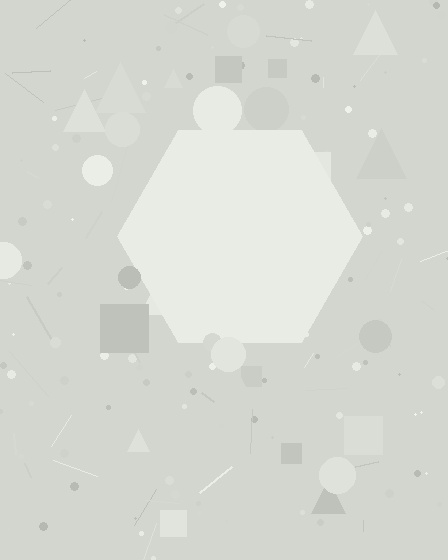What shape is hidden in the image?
A hexagon is hidden in the image.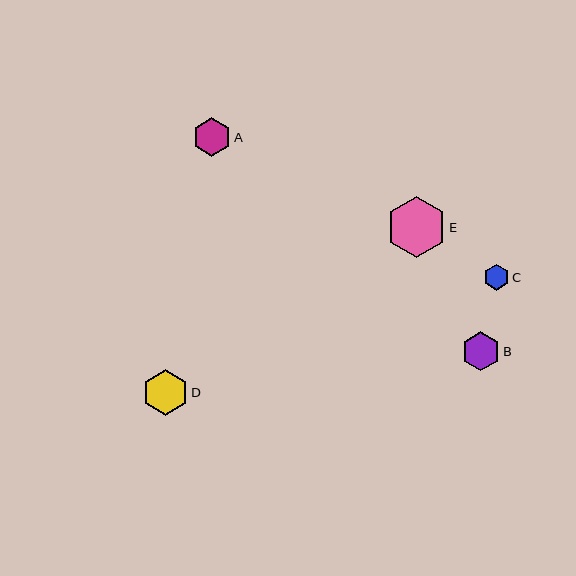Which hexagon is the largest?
Hexagon E is the largest with a size of approximately 60 pixels.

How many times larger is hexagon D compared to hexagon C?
Hexagon D is approximately 1.8 times the size of hexagon C.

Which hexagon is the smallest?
Hexagon C is the smallest with a size of approximately 26 pixels.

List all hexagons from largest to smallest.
From largest to smallest: E, D, B, A, C.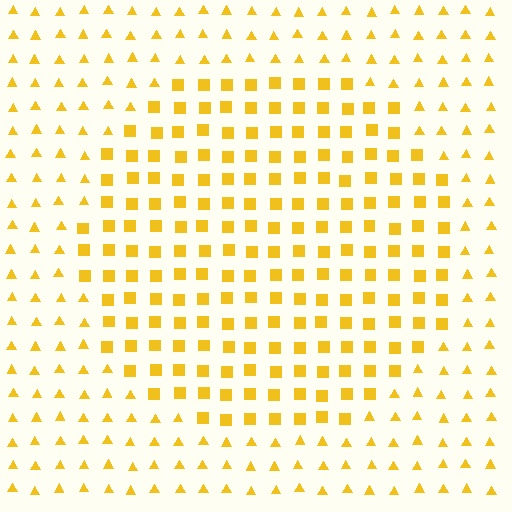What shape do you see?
I see a circle.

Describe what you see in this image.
The image is filled with small yellow elements arranged in a uniform grid. A circle-shaped region contains squares, while the surrounding area contains triangles. The boundary is defined purely by the change in element shape.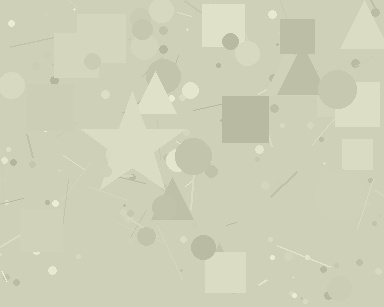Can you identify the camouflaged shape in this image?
The camouflaged shape is a star.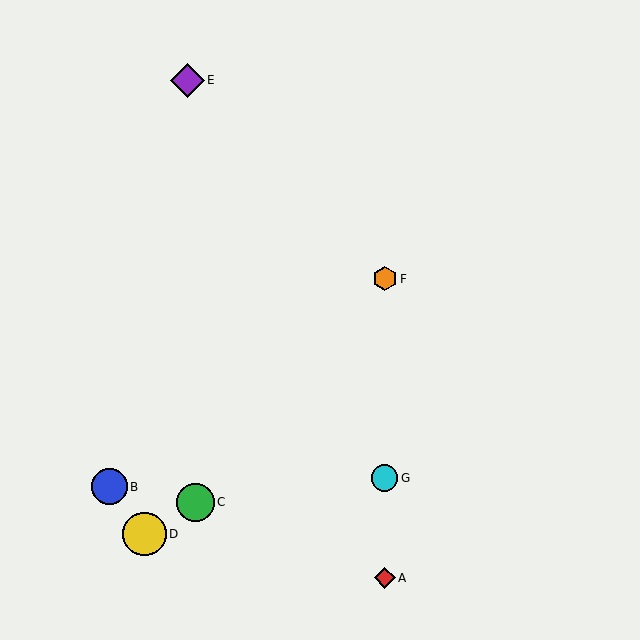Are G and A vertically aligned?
Yes, both are at x≈385.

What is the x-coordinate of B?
Object B is at x≈110.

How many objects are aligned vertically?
3 objects (A, F, G) are aligned vertically.